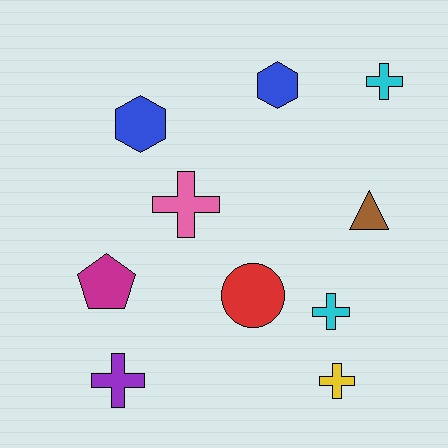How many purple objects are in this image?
There is 1 purple object.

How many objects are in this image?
There are 10 objects.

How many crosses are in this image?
There are 5 crosses.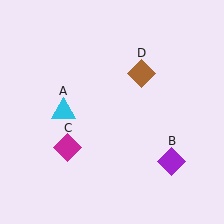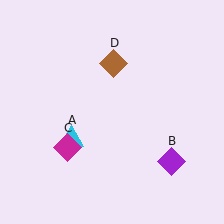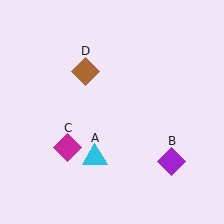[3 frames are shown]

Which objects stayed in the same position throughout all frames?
Purple diamond (object B) and magenta diamond (object C) remained stationary.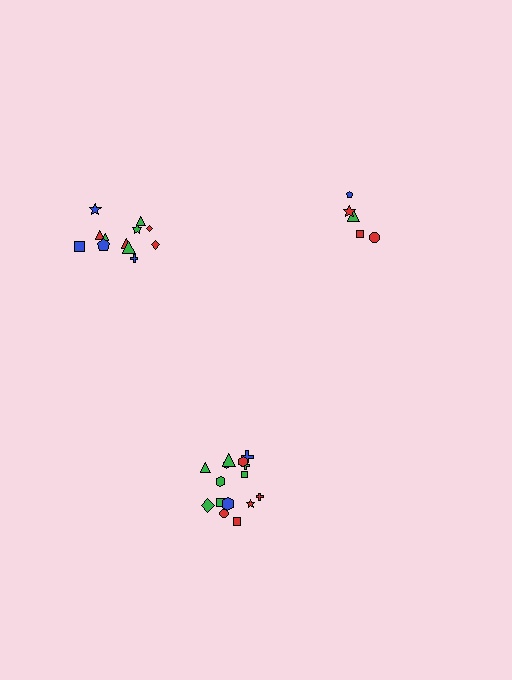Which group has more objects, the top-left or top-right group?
The top-left group.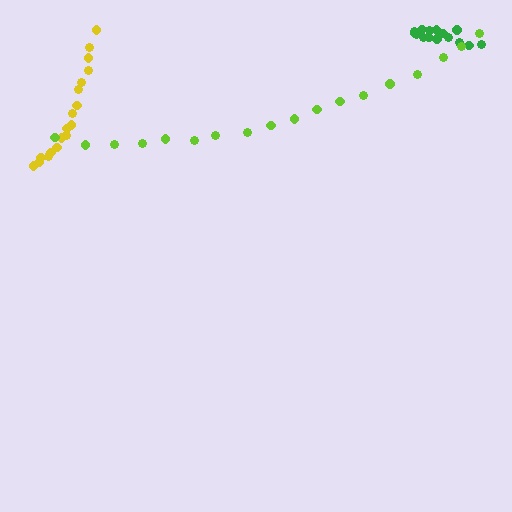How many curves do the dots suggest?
There are 3 distinct paths.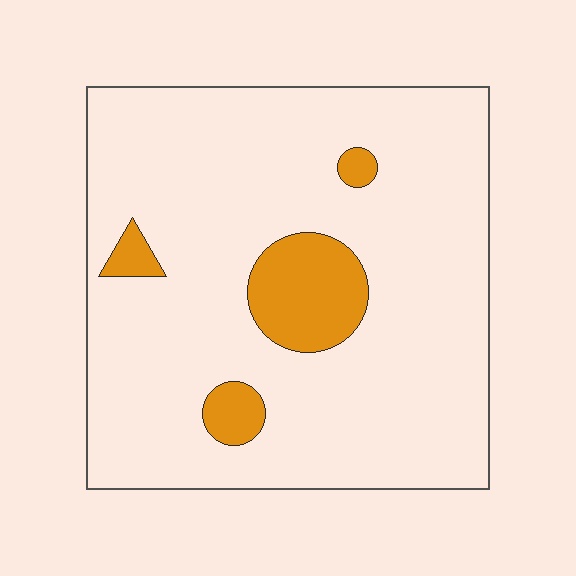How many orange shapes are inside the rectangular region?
4.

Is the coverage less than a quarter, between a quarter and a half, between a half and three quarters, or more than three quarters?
Less than a quarter.